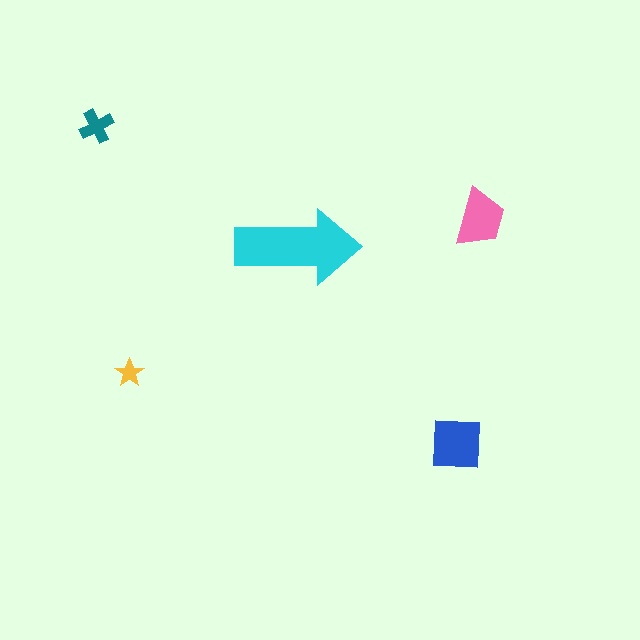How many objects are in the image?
There are 5 objects in the image.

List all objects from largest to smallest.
The cyan arrow, the blue square, the pink trapezoid, the teal cross, the yellow star.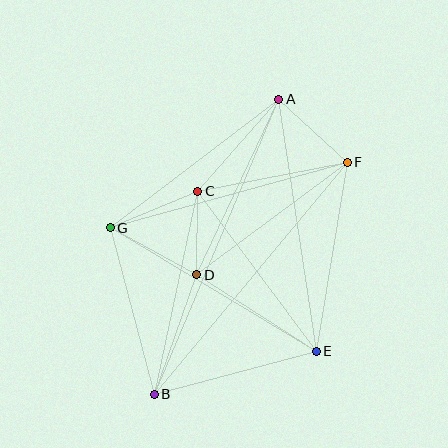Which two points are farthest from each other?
Points A and B are farthest from each other.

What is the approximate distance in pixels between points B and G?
The distance between B and G is approximately 172 pixels.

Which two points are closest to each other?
Points C and D are closest to each other.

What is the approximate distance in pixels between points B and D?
The distance between B and D is approximately 126 pixels.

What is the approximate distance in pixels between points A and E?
The distance between A and E is approximately 255 pixels.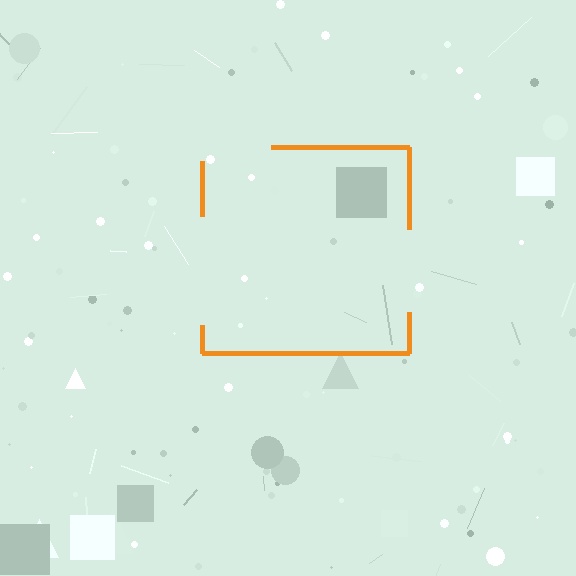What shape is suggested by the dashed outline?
The dashed outline suggests a square.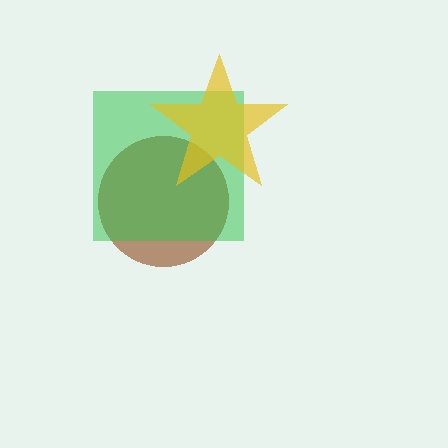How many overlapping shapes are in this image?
There are 3 overlapping shapes in the image.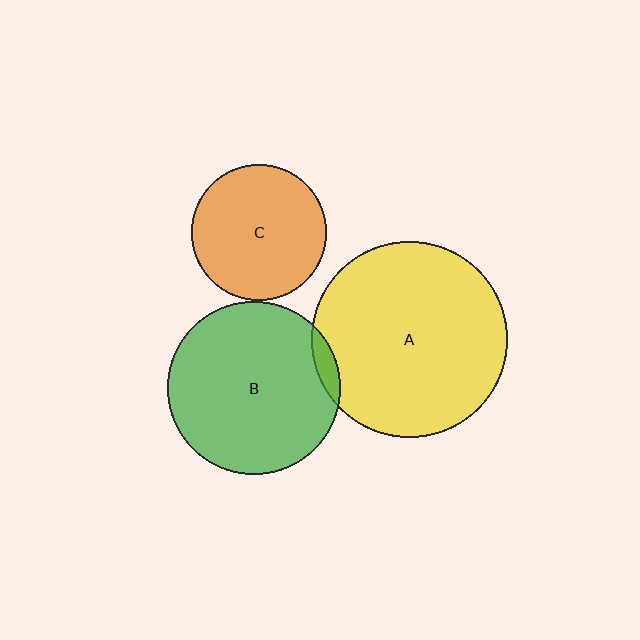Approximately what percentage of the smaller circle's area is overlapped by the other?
Approximately 5%.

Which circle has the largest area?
Circle A (yellow).